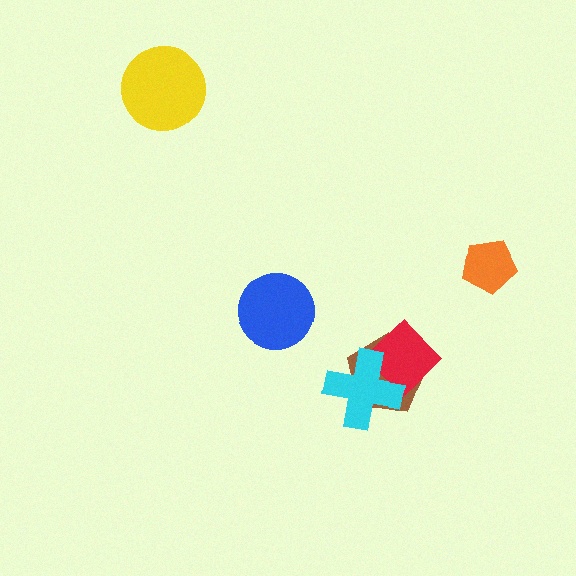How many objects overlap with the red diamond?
2 objects overlap with the red diamond.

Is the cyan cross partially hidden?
No, no other shape covers it.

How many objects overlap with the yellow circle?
0 objects overlap with the yellow circle.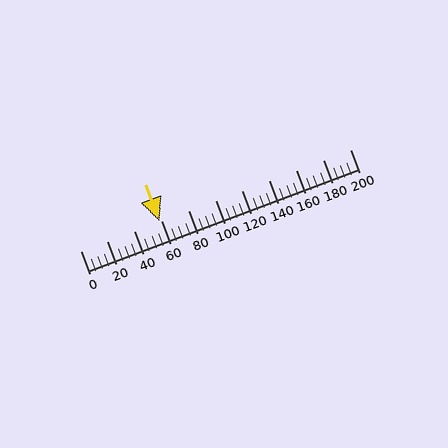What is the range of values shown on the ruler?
The ruler shows values from 0 to 200.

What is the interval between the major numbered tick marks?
The major tick marks are spaced 20 units apart.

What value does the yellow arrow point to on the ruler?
The yellow arrow points to approximately 59.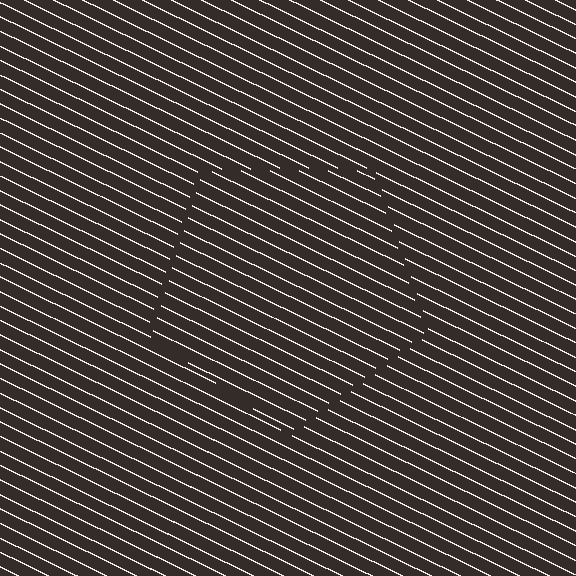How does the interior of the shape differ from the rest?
The interior of the shape contains the same grating, shifted by half a period — the contour is defined by the phase discontinuity where line-ends from the inner and outer gratings abut.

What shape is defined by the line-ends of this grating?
An illusory pentagon. The interior of the shape contains the same grating, shifted by half a period — the contour is defined by the phase discontinuity where line-ends from the inner and outer gratings abut.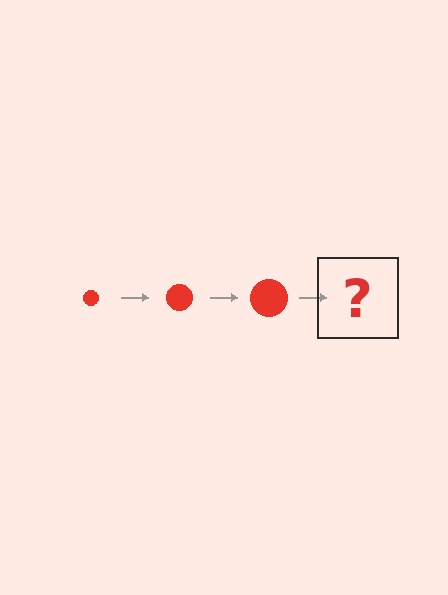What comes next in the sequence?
The next element should be a red circle, larger than the previous one.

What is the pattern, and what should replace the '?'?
The pattern is that the circle gets progressively larger each step. The '?' should be a red circle, larger than the previous one.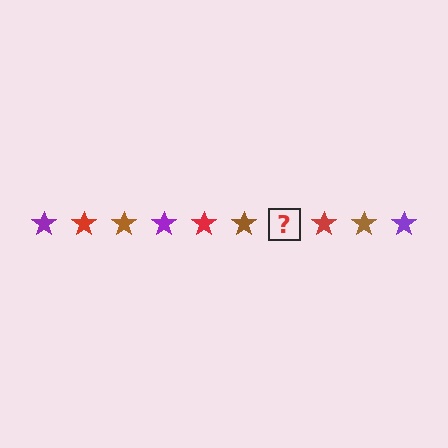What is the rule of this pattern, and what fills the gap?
The rule is that the pattern cycles through purple, red, brown stars. The gap should be filled with a purple star.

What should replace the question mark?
The question mark should be replaced with a purple star.